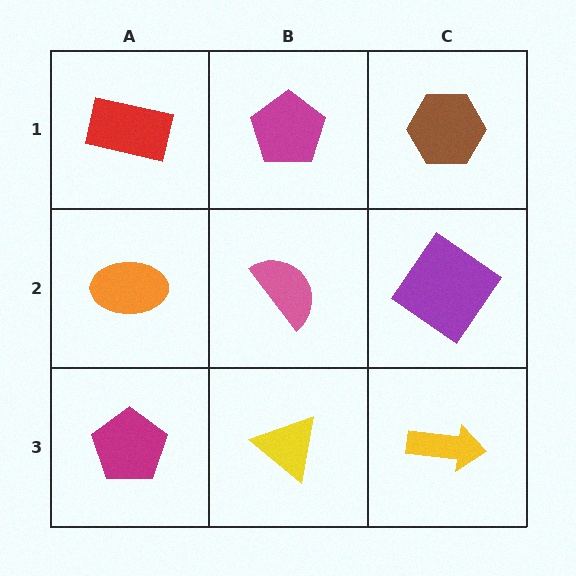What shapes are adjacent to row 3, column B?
A pink semicircle (row 2, column B), a magenta pentagon (row 3, column A), a yellow arrow (row 3, column C).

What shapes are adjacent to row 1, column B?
A pink semicircle (row 2, column B), a red rectangle (row 1, column A), a brown hexagon (row 1, column C).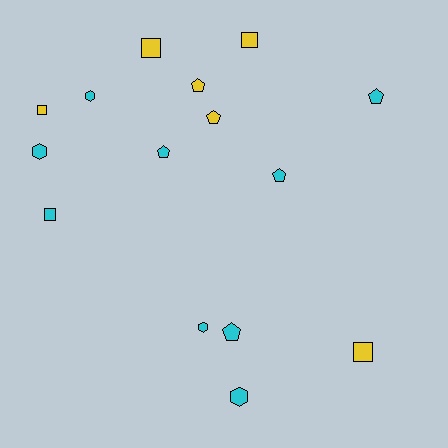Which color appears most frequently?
Cyan, with 9 objects.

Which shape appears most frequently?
Pentagon, with 6 objects.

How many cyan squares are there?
There is 1 cyan square.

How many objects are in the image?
There are 15 objects.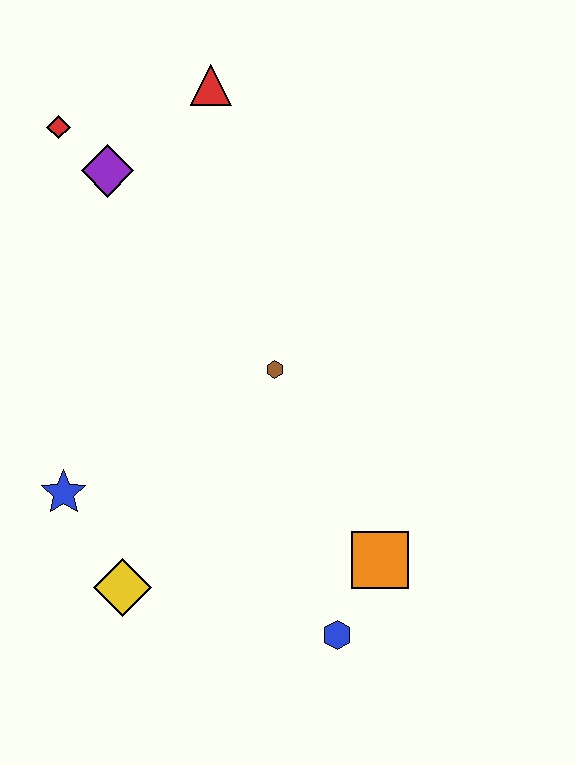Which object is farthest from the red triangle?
The blue hexagon is farthest from the red triangle.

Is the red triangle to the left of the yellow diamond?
No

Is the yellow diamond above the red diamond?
No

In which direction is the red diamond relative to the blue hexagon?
The red diamond is above the blue hexagon.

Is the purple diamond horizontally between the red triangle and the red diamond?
Yes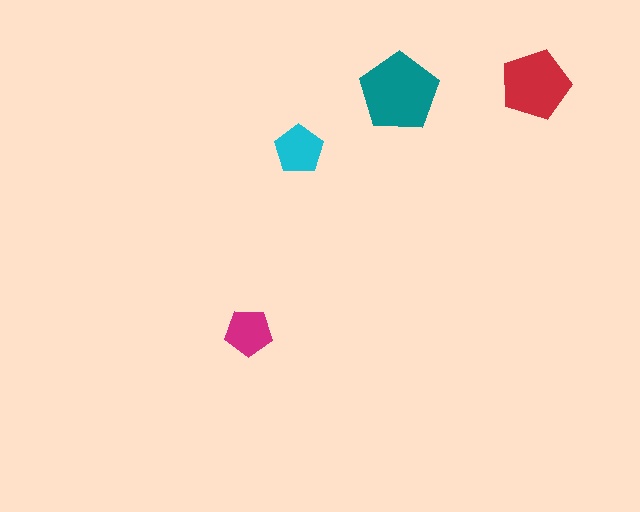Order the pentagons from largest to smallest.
the teal one, the red one, the cyan one, the magenta one.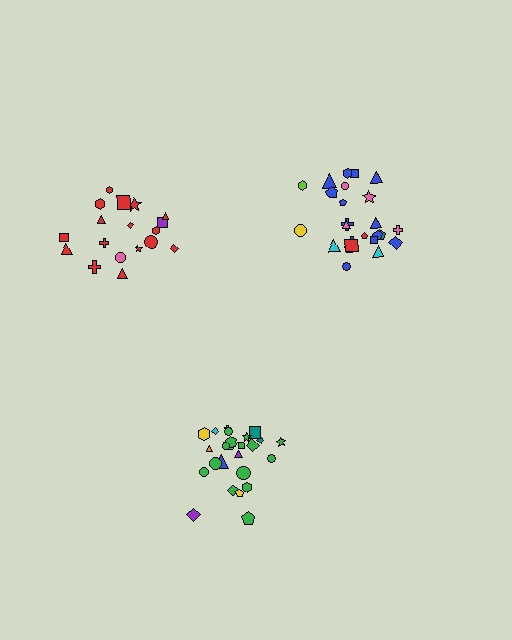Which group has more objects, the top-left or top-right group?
The top-right group.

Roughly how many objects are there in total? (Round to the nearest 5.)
Roughly 70 objects in total.